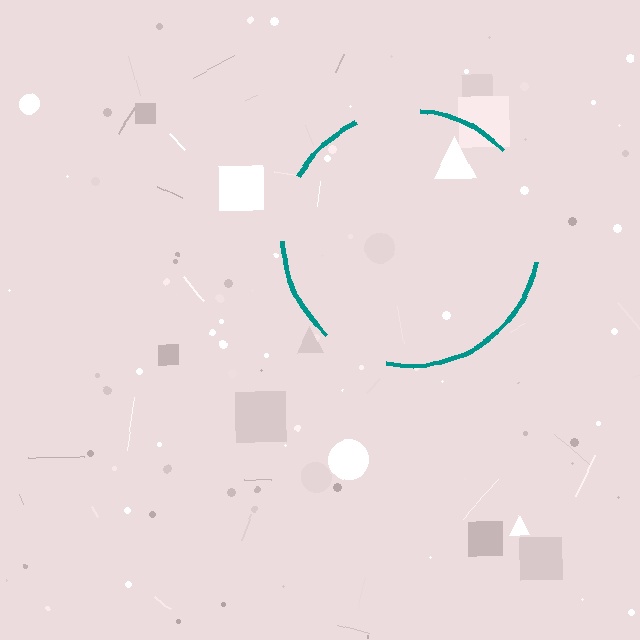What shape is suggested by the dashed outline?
The dashed outline suggests a circle.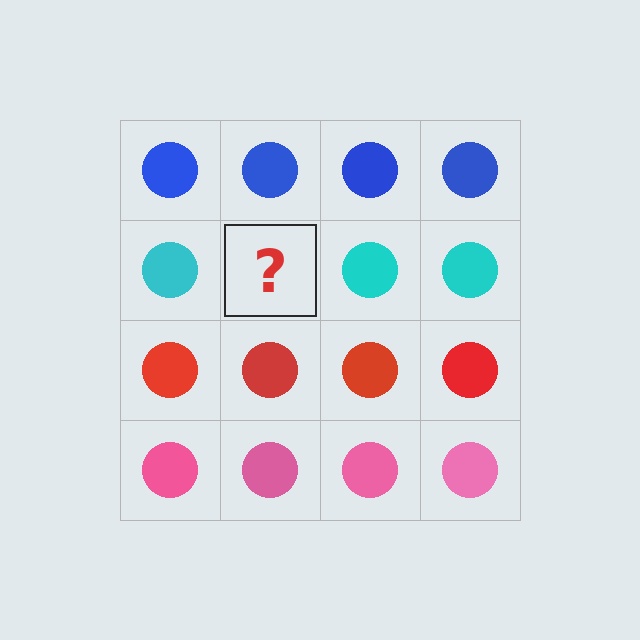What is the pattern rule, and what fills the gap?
The rule is that each row has a consistent color. The gap should be filled with a cyan circle.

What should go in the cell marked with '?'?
The missing cell should contain a cyan circle.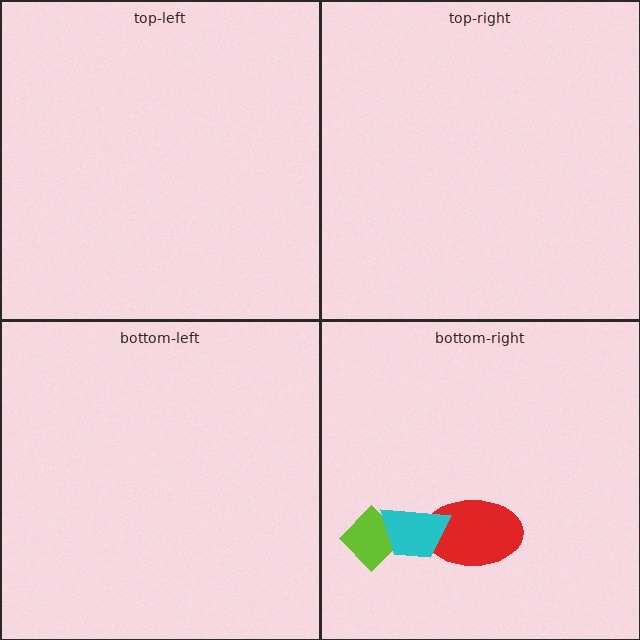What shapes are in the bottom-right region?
The red ellipse, the lime diamond, the cyan trapezoid.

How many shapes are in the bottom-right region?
3.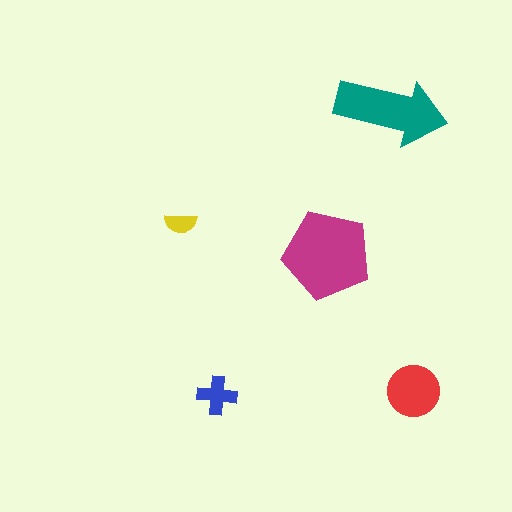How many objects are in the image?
There are 5 objects in the image.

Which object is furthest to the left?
The yellow semicircle is leftmost.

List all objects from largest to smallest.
The magenta pentagon, the teal arrow, the red circle, the blue cross, the yellow semicircle.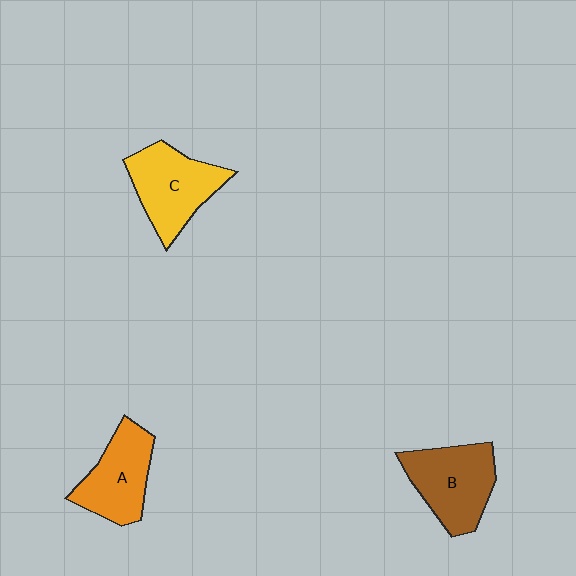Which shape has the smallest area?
Shape A (orange).